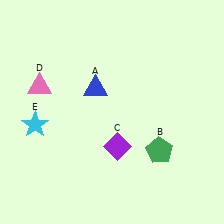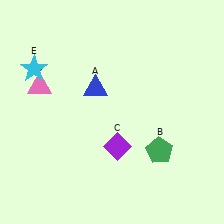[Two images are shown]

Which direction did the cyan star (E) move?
The cyan star (E) moved up.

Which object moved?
The cyan star (E) moved up.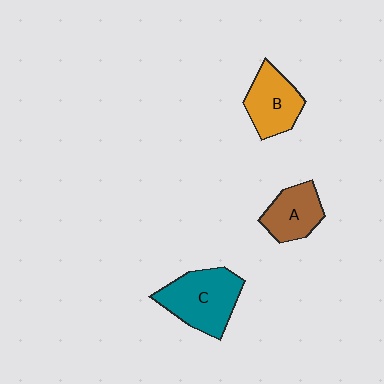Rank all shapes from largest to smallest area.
From largest to smallest: C (teal), B (orange), A (brown).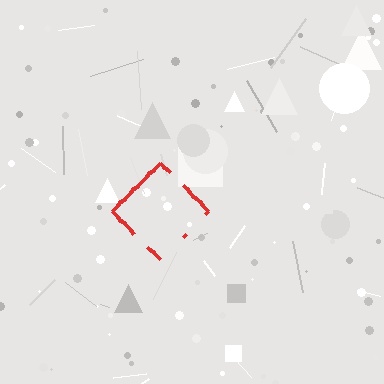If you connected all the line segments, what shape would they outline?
They would outline a diamond.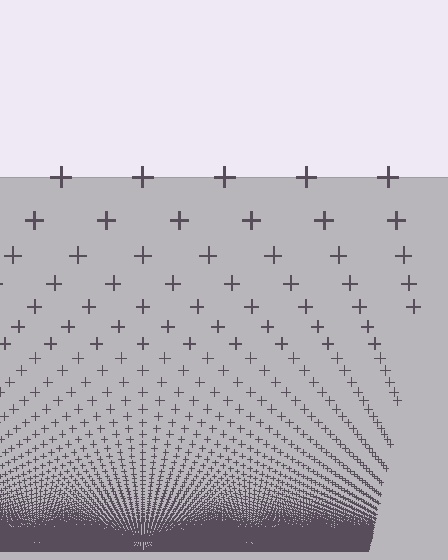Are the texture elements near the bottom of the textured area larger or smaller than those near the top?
Smaller. The gradient is inverted — elements near the bottom are smaller and denser.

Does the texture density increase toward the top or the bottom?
Density increases toward the bottom.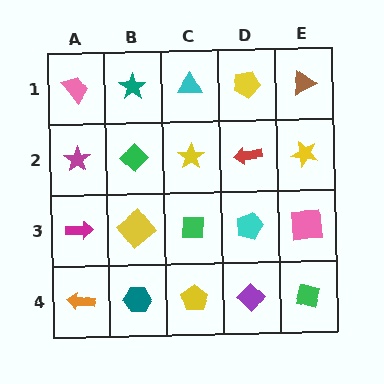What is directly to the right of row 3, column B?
A green square.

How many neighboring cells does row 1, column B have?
3.